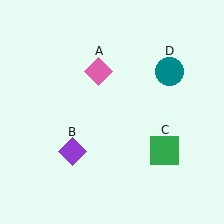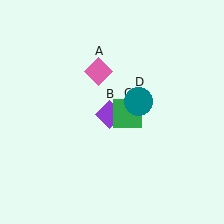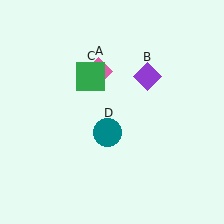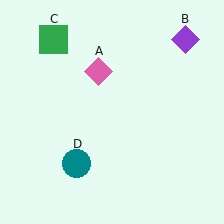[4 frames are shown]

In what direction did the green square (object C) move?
The green square (object C) moved up and to the left.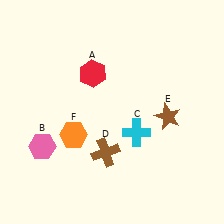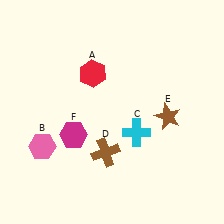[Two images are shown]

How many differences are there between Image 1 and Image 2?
There is 1 difference between the two images.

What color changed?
The hexagon (F) changed from orange in Image 1 to magenta in Image 2.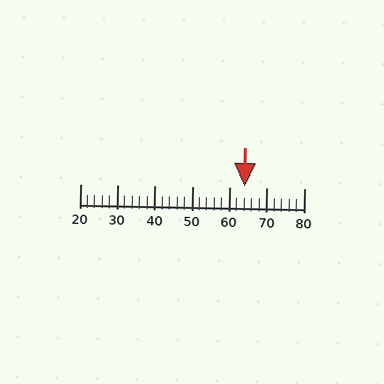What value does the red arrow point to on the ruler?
The red arrow points to approximately 64.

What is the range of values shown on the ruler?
The ruler shows values from 20 to 80.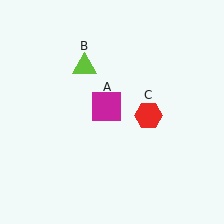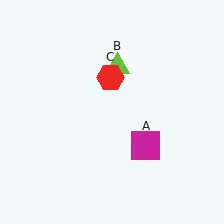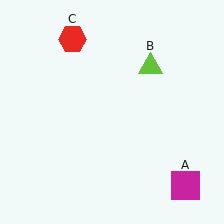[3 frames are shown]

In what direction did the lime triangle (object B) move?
The lime triangle (object B) moved right.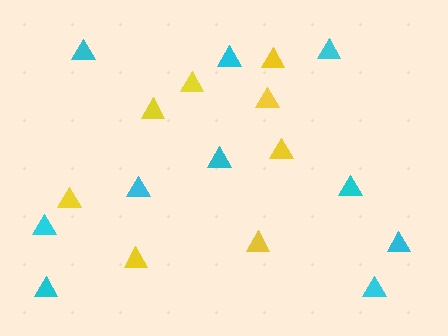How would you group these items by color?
There are 2 groups: one group of cyan triangles (10) and one group of yellow triangles (8).